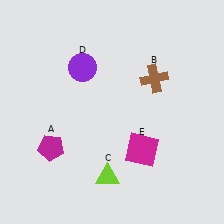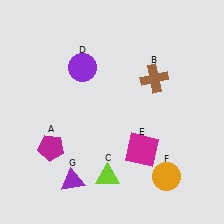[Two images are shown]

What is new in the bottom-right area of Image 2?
An orange circle (F) was added in the bottom-right area of Image 2.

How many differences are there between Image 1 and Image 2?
There are 2 differences between the two images.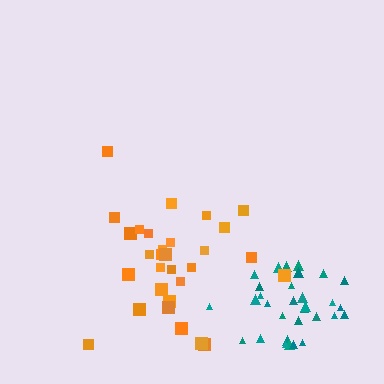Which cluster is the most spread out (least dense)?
Orange.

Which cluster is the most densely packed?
Teal.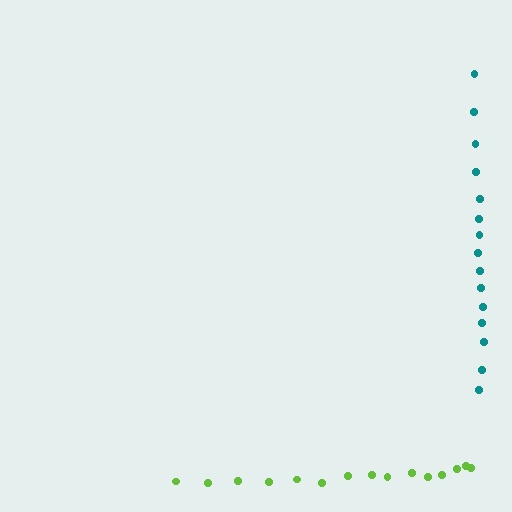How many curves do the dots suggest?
There are 2 distinct paths.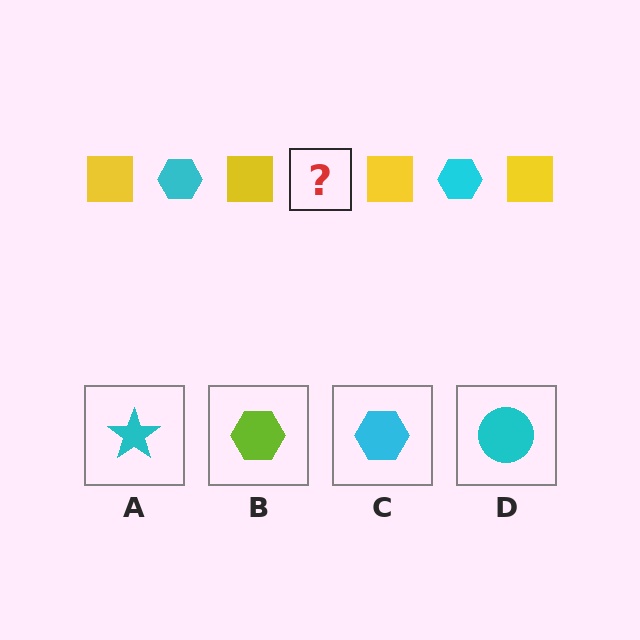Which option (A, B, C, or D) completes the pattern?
C.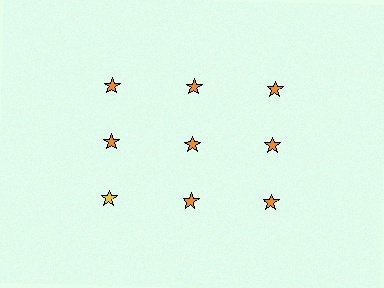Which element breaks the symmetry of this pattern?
The yellow star in the third row, leftmost column breaks the symmetry. All other shapes are orange stars.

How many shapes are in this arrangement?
There are 9 shapes arranged in a grid pattern.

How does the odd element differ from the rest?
It has a different color: yellow instead of orange.